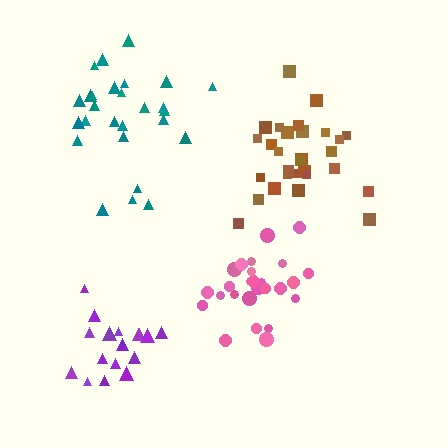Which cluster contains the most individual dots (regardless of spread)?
Brown (31).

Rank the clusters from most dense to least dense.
purple, brown, pink, teal.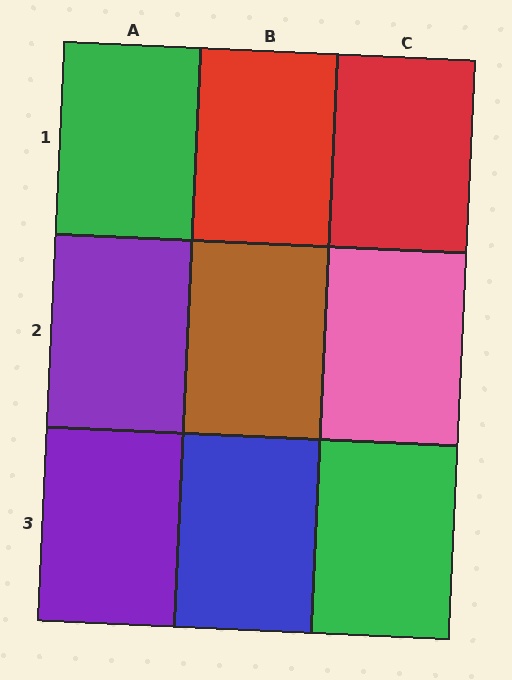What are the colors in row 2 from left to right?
Purple, brown, pink.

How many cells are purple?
2 cells are purple.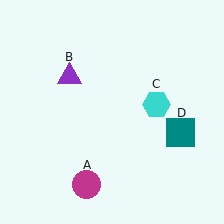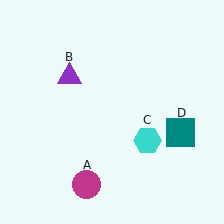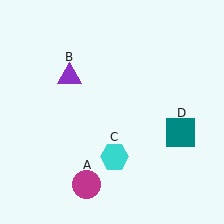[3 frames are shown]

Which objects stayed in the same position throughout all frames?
Magenta circle (object A) and purple triangle (object B) and teal square (object D) remained stationary.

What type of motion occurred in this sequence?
The cyan hexagon (object C) rotated clockwise around the center of the scene.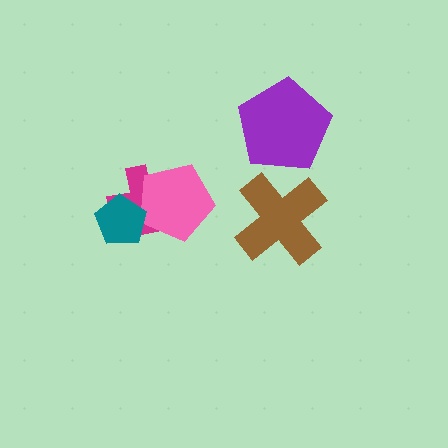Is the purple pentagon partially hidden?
No, no other shape covers it.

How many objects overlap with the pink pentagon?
2 objects overlap with the pink pentagon.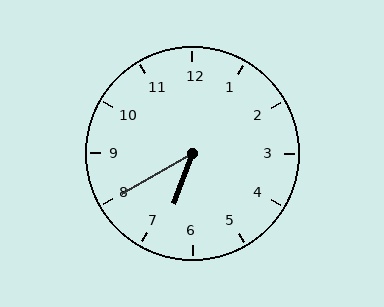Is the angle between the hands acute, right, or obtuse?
It is acute.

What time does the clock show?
6:40.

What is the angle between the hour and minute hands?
Approximately 40 degrees.